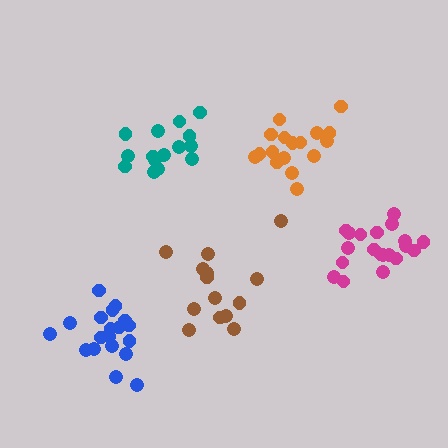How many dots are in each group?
Group 1: 14 dots, Group 2: 19 dots, Group 3: 20 dots, Group 4: 15 dots, Group 5: 17 dots (85 total).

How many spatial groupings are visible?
There are 5 spatial groupings.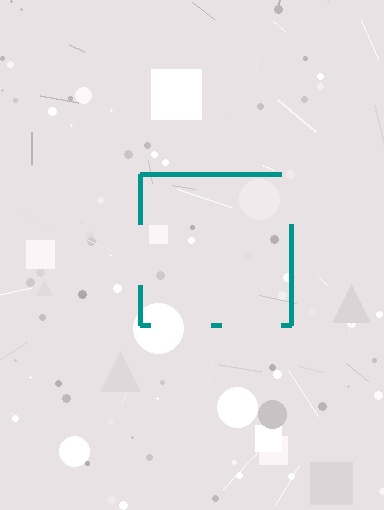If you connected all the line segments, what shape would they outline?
They would outline a square.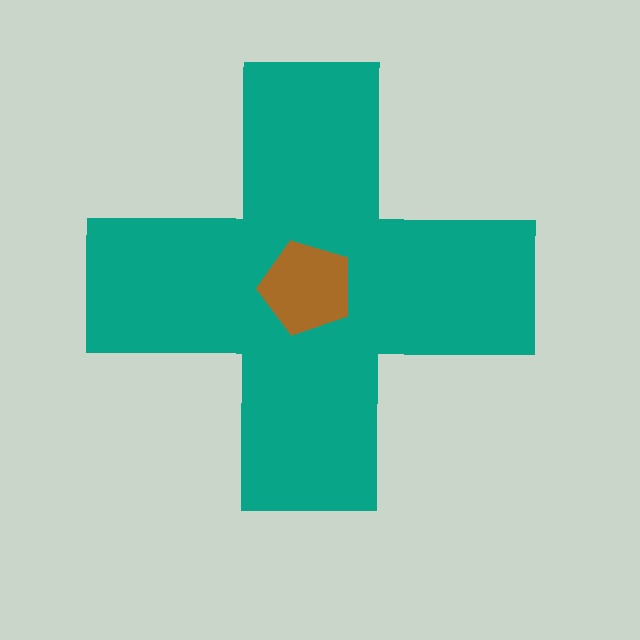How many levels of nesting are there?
2.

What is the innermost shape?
The brown pentagon.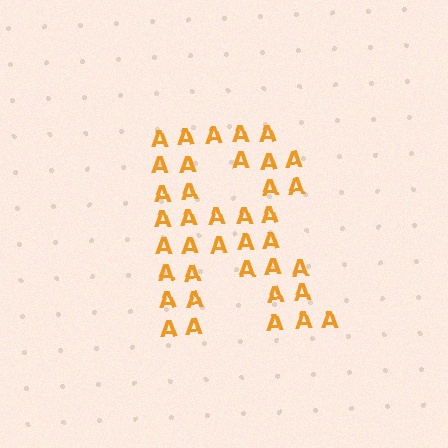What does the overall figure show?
The overall figure shows the letter R.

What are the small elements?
The small elements are letter A's.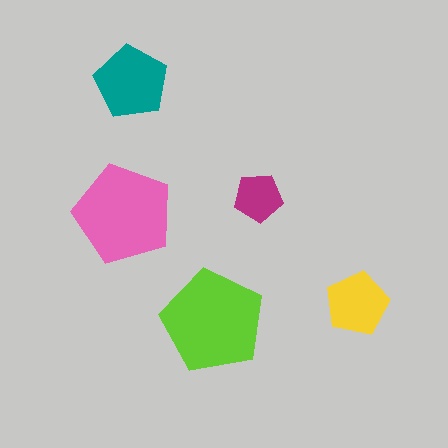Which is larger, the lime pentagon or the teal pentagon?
The lime one.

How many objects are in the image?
There are 5 objects in the image.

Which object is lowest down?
The lime pentagon is bottommost.